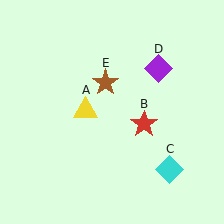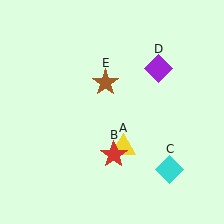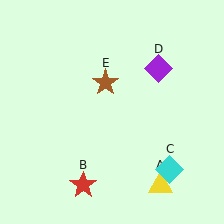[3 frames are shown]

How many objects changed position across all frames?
2 objects changed position: yellow triangle (object A), red star (object B).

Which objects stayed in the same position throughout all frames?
Cyan diamond (object C) and purple diamond (object D) and brown star (object E) remained stationary.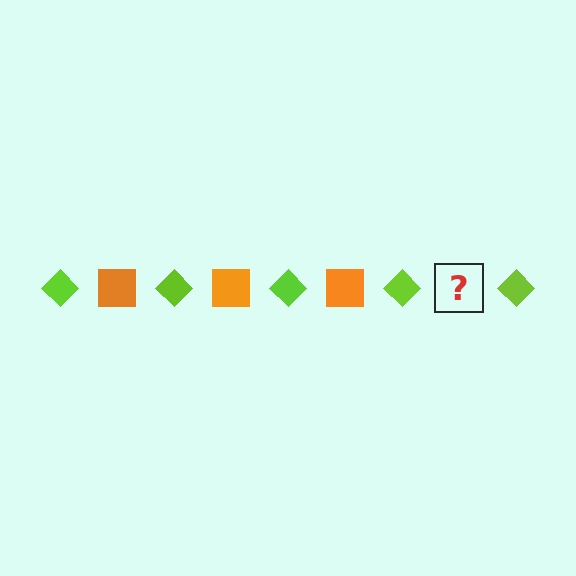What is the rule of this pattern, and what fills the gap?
The rule is that the pattern alternates between lime diamond and orange square. The gap should be filled with an orange square.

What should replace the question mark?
The question mark should be replaced with an orange square.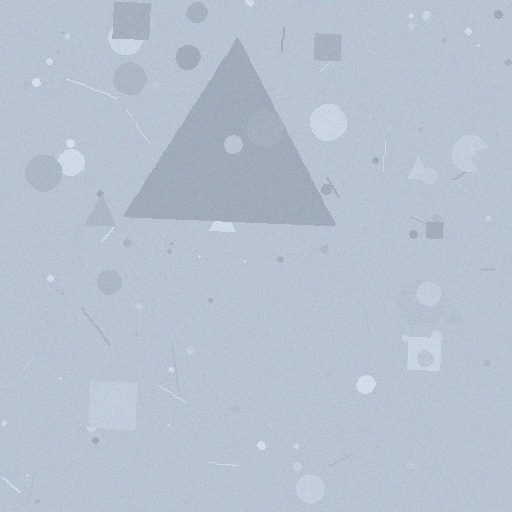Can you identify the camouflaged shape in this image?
The camouflaged shape is a triangle.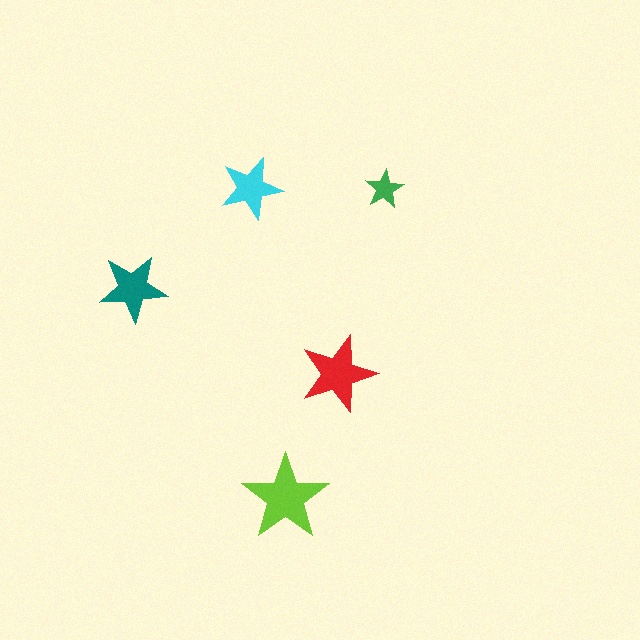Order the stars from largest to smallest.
the lime one, the red one, the teal one, the cyan one, the green one.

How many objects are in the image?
There are 5 objects in the image.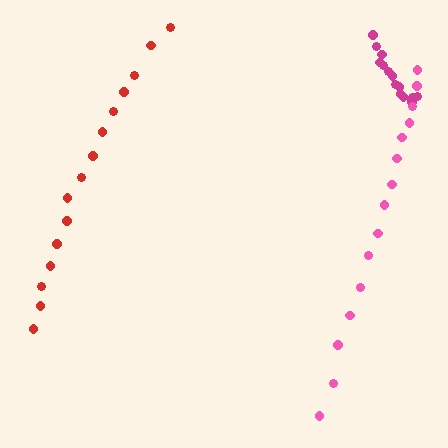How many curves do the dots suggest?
There are 3 distinct paths.